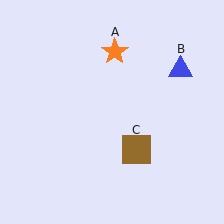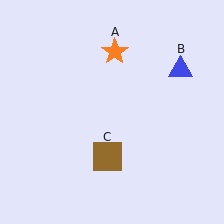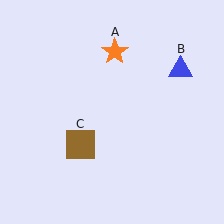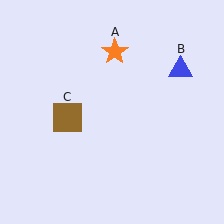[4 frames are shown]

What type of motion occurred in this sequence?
The brown square (object C) rotated clockwise around the center of the scene.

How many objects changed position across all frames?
1 object changed position: brown square (object C).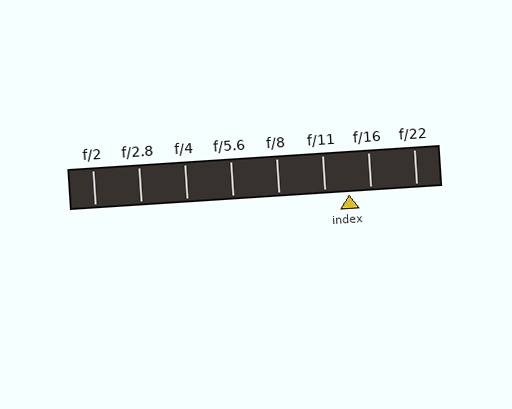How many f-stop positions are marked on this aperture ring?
There are 8 f-stop positions marked.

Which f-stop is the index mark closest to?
The index mark is closest to f/16.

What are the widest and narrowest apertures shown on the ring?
The widest aperture shown is f/2 and the narrowest is f/22.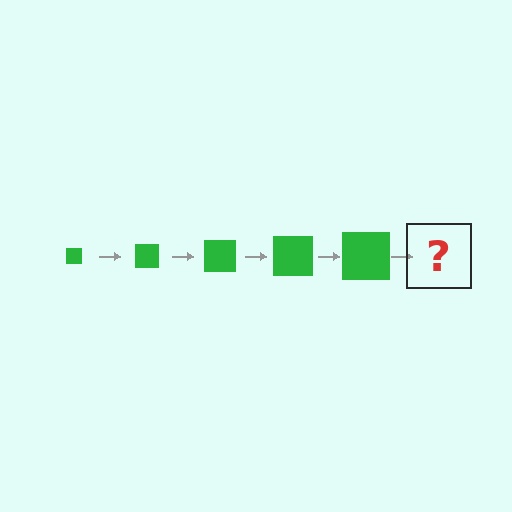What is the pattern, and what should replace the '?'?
The pattern is that the square gets progressively larger each step. The '?' should be a green square, larger than the previous one.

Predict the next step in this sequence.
The next step is a green square, larger than the previous one.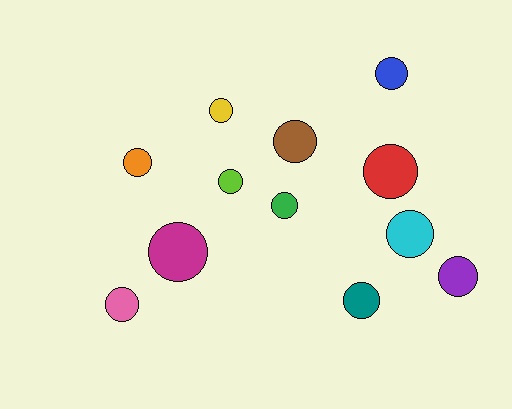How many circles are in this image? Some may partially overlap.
There are 12 circles.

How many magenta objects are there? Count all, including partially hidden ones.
There is 1 magenta object.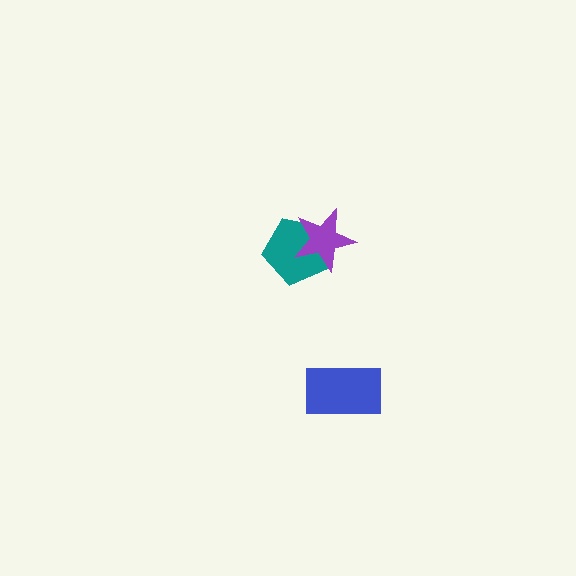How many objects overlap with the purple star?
1 object overlaps with the purple star.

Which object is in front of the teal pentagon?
The purple star is in front of the teal pentagon.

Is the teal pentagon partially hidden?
Yes, it is partially covered by another shape.